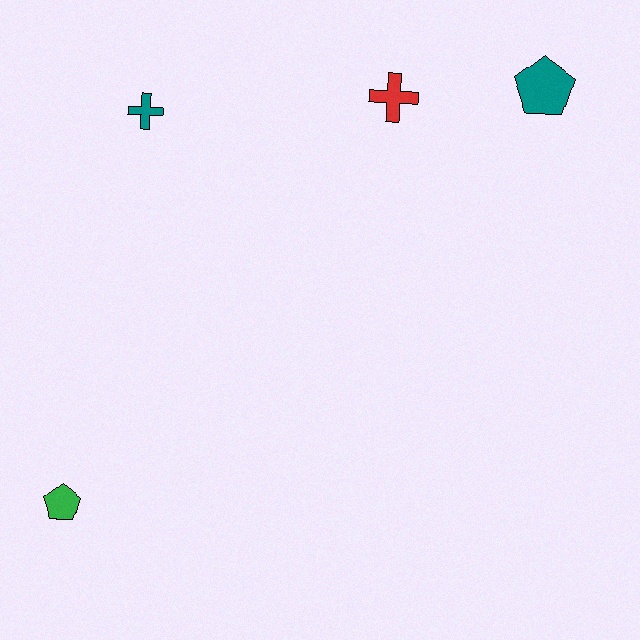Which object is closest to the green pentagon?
The teal cross is closest to the green pentagon.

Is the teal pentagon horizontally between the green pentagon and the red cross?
No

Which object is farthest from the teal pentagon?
The green pentagon is farthest from the teal pentagon.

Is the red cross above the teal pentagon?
No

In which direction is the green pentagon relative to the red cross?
The green pentagon is below the red cross.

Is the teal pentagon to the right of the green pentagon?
Yes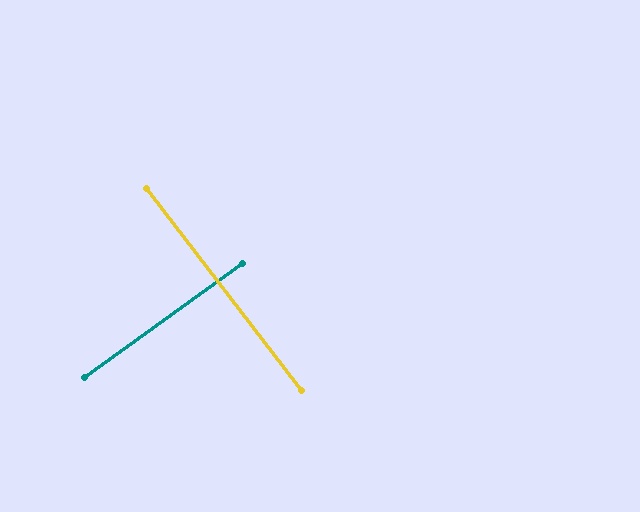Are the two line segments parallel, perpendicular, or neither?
Perpendicular — they meet at approximately 89°.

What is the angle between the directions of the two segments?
Approximately 89 degrees.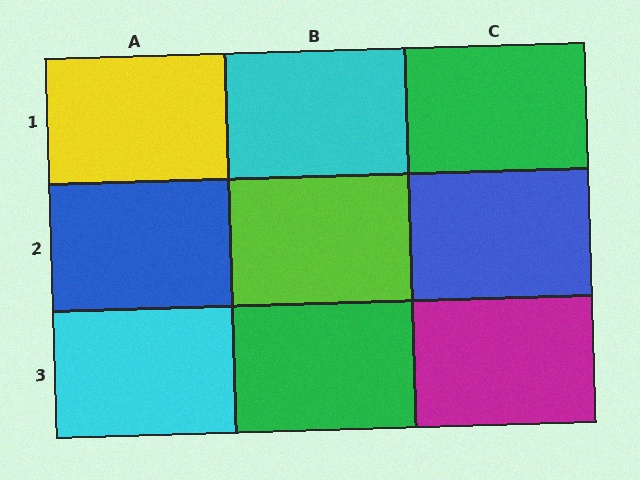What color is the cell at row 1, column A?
Yellow.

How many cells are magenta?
1 cell is magenta.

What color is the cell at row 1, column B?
Cyan.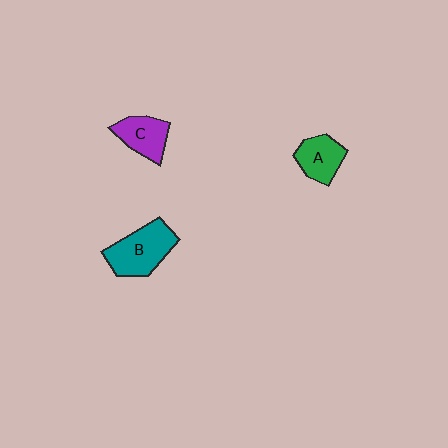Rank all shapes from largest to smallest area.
From largest to smallest: B (teal), C (purple), A (green).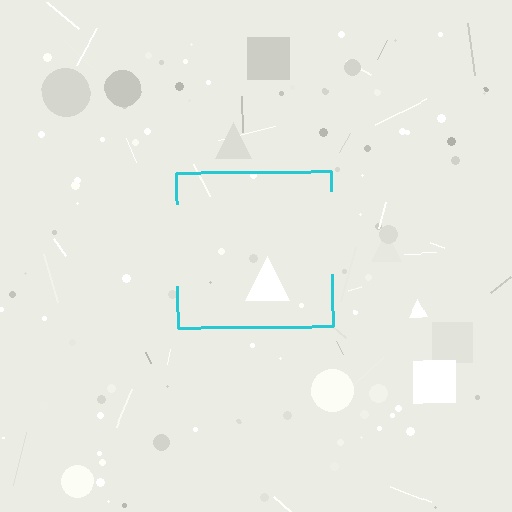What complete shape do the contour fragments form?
The contour fragments form a square.